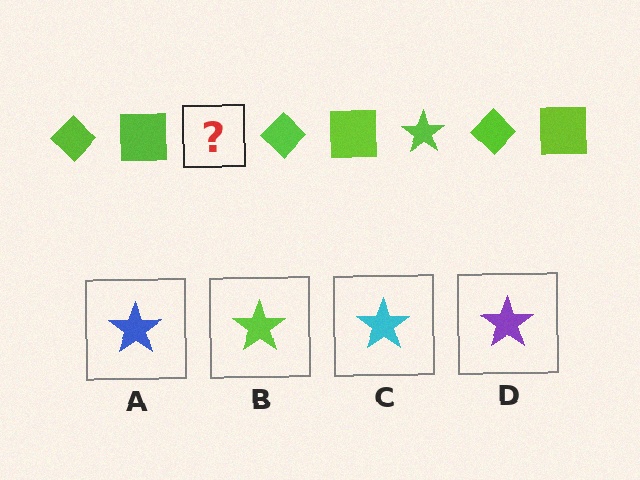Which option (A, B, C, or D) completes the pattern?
B.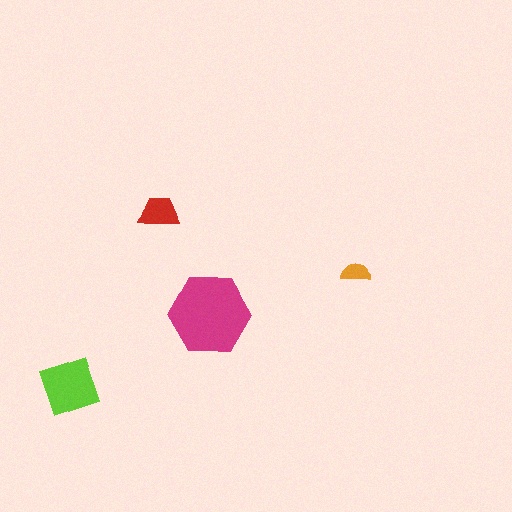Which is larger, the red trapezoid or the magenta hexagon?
The magenta hexagon.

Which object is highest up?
The red trapezoid is topmost.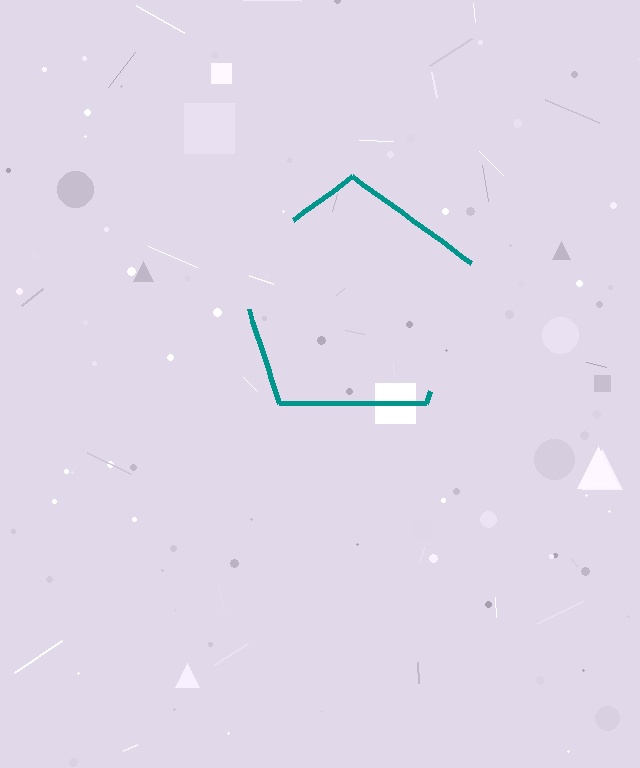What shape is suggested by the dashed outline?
The dashed outline suggests a pentagon.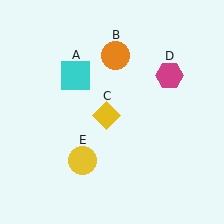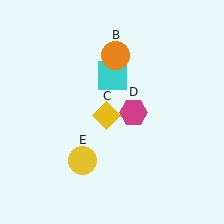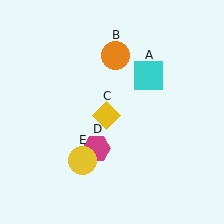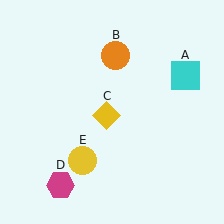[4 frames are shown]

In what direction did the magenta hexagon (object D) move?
The magenta hexagon (object D) moved down and to the left.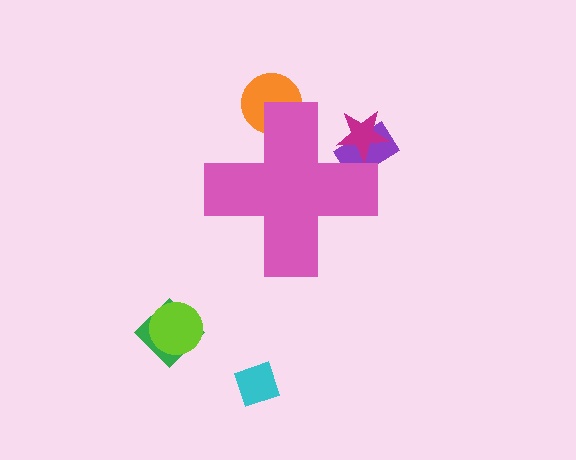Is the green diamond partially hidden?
No, the green diamond is fully visible.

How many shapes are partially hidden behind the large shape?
3 shapes are partially hidden.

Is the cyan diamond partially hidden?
No, the cyan diamond is fully visible.